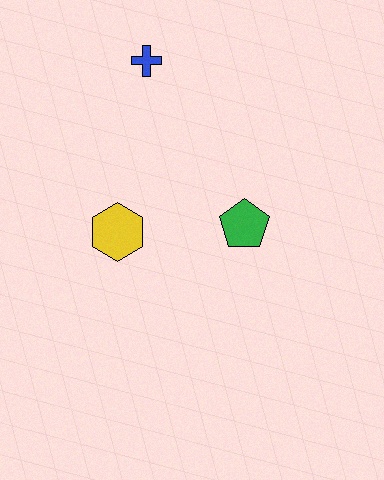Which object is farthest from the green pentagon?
The blue cross is farthest from the green pentagon.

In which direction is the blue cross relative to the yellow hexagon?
The blue cross is above the yellow hexagon.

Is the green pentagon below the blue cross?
Yes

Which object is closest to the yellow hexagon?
The green pentagon is closest to the yellow hexagon.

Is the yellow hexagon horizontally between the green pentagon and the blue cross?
No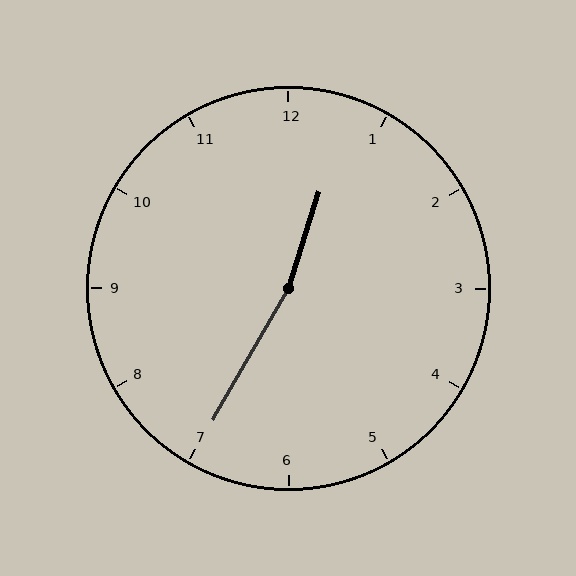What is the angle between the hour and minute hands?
Approximately 168 degrees.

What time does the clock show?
12:35.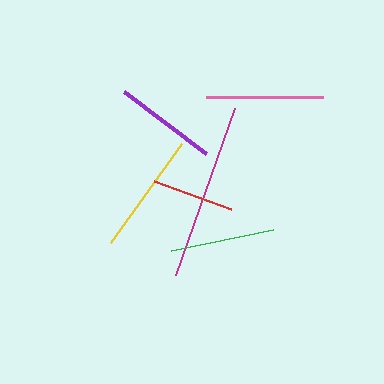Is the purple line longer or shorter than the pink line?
The pink line is longer than the purple line.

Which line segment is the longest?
The magenta line is the longest at approximately 176 pixels.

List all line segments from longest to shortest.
From longest to shortest: magenta, yellow, pink, green, purple, red.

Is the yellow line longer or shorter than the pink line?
The yellow line is longer than the pink line.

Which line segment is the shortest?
The red line is the shortest at approximately 81 pixels.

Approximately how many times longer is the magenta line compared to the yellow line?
The magenta line is approximately 1.4 times the length of the yellow line.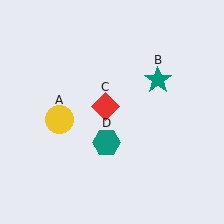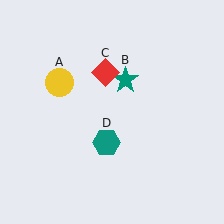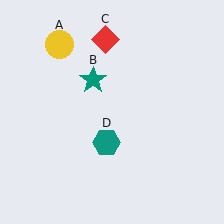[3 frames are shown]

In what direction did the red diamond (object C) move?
The red diamond (object C) moved up.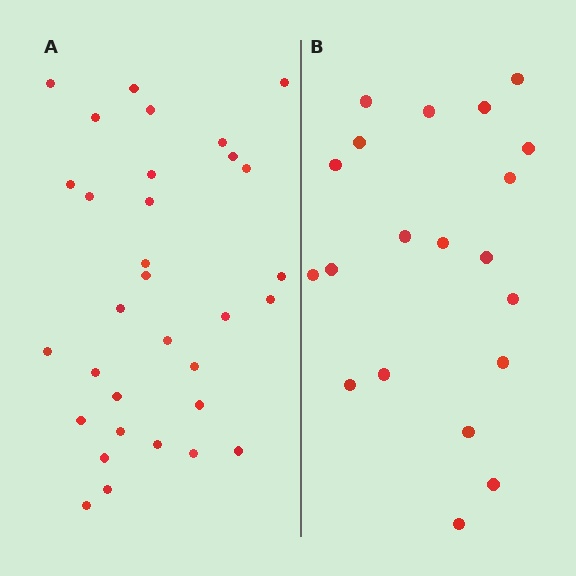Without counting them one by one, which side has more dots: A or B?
Region A (the left region) has more dots.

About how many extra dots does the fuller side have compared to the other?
Region A has roughly 12 or so more dots than region B.